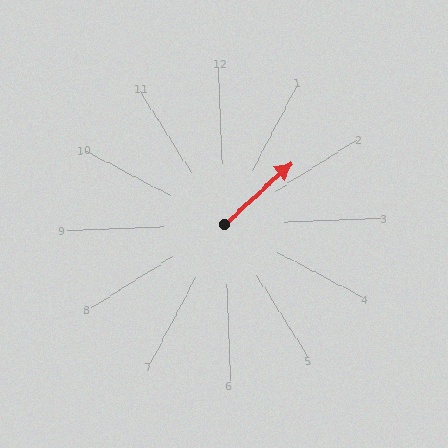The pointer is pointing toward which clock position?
Roughly 2 o'clock.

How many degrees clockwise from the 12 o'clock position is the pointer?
Approximately 50 degrees.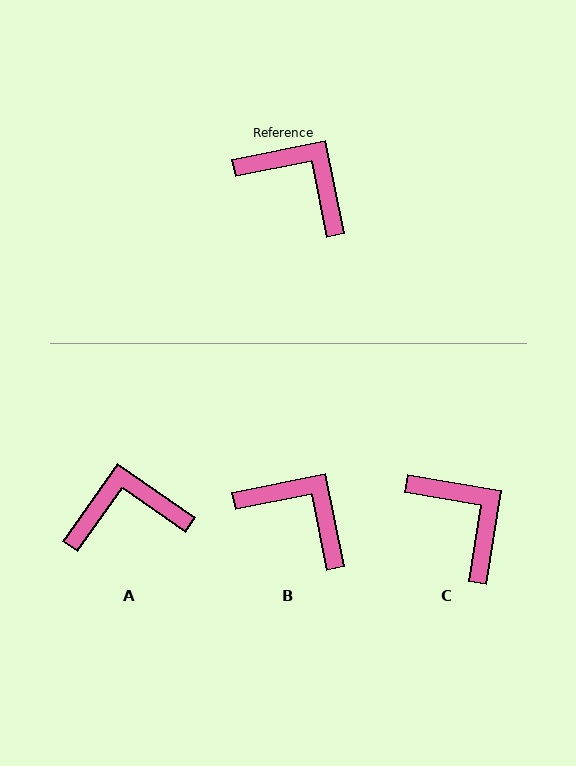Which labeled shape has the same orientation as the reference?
B.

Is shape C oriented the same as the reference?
No, it is off by about 21 degrees.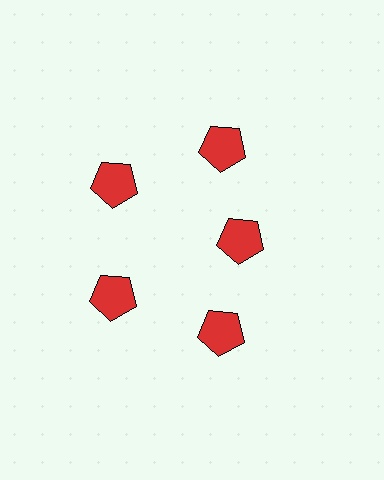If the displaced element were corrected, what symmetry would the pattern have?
It would have 5-fold rotational symmetry — the pattern would map onto itself every 72 degrees.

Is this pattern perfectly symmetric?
No. The 5 red pentagons are arranged in a ring, but one element near the 3 o'clock position is pulled inward toward the center, breaking the 5-fold rotational symmetry.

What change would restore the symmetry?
The symmetry would be restored by moving it outward, back onto the ring so that all 5 pentagons sit at equal angles and equal distance from the center.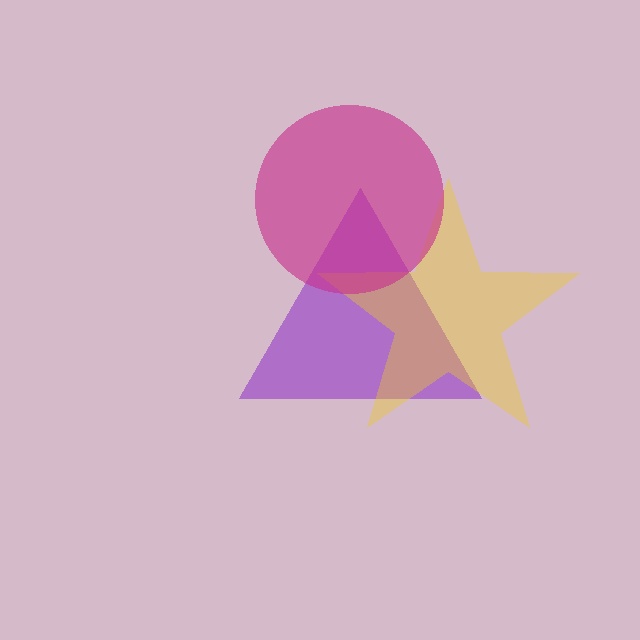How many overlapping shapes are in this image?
There are 3 overlapping shapes in the image.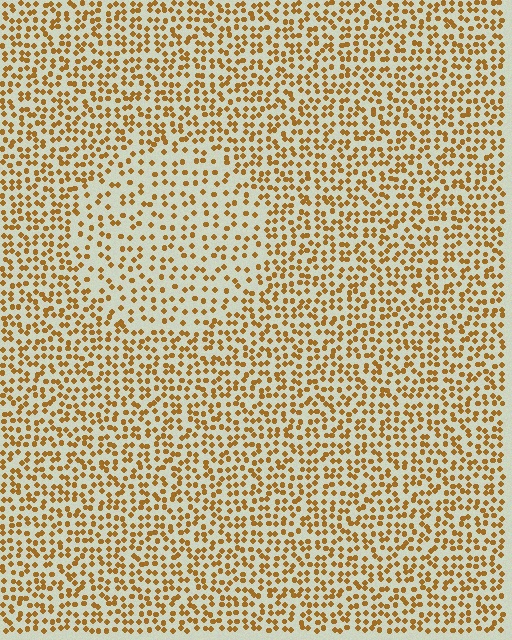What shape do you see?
I see a circle.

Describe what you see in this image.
The image contains small brown elements arranged at two different densities. A circle-shaped region is visible where the elements are less densely packed than the surrounding area.